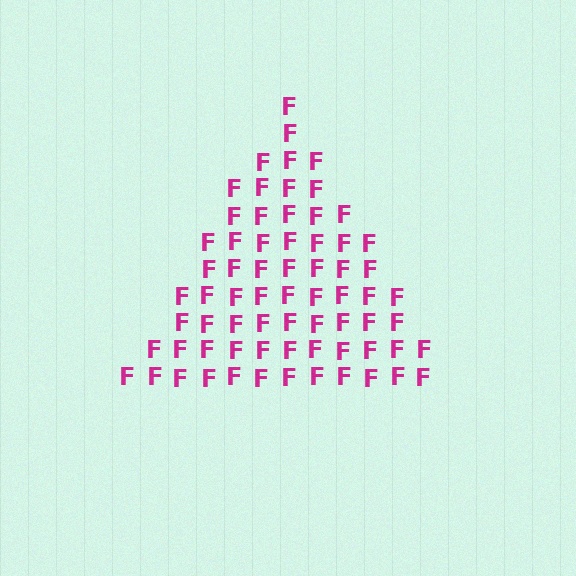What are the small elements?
The small elements are letter F's.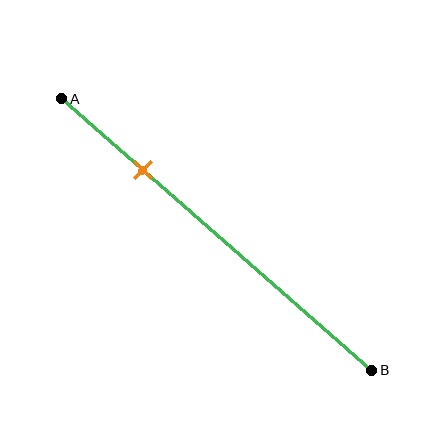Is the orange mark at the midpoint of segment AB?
No, the mark is at about 25% from A, not at the 50% midpoint.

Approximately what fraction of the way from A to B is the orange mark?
The orange mark is approximately 25% of the way from A to B.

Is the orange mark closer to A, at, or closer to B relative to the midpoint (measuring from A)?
The orange mark is closer to point A than the midpoint of segment AB.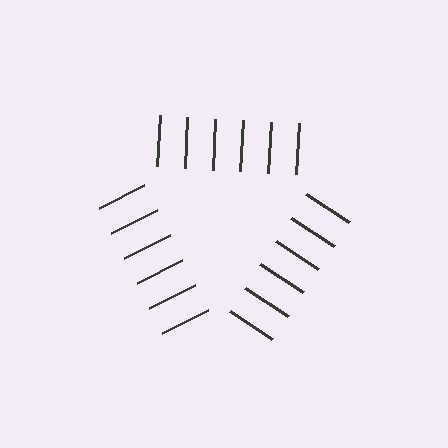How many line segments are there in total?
18 — 6 along each of the 3 edges.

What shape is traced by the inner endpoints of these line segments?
An illusory triangle — the line segments terminate on its edges but no continuous stroke is drawn.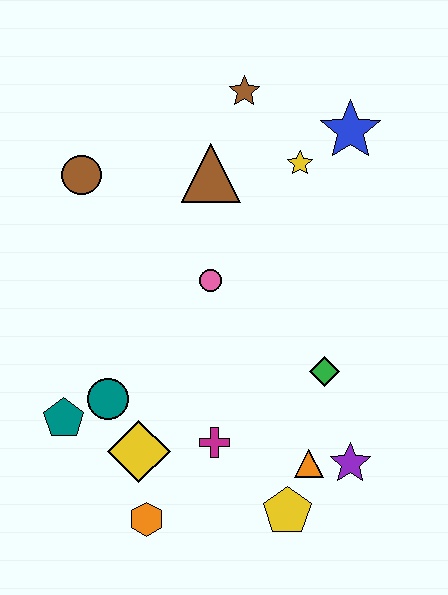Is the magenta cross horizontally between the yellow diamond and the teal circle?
No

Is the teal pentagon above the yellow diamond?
Yes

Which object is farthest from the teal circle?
The blue star is farthest from the teal circle.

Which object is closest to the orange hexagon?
The yellow diamond is closest to the orange hexagon.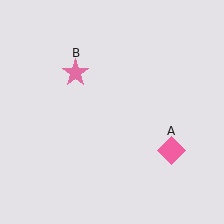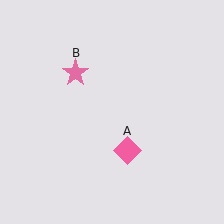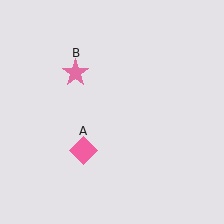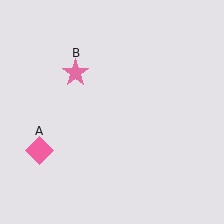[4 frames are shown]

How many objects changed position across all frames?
1 object changed position: pink diamond (object A).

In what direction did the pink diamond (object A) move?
The pink diamond (object A) moved left.